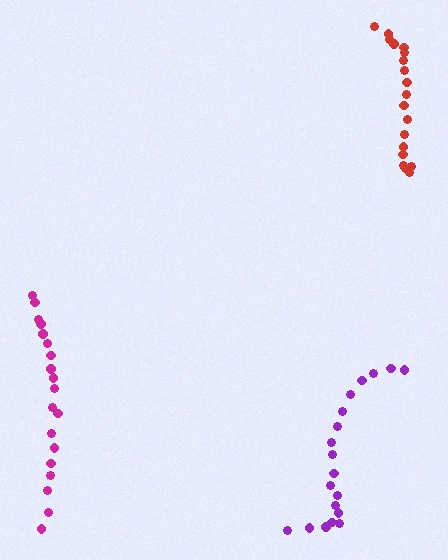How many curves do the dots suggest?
There are 3 distinct paths.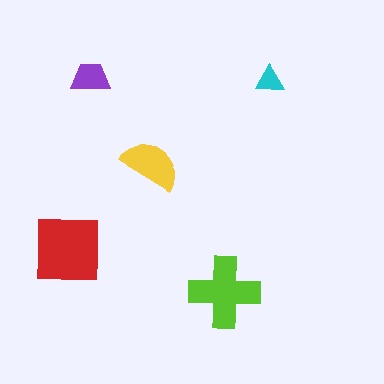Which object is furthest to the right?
The cyan triangle is rightmost.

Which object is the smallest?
The cyan triangle.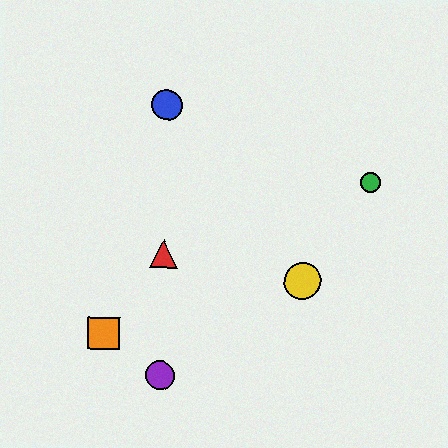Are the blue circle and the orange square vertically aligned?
No, the blue circle is at x≈167 and the orange square is at x≈104.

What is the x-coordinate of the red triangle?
The red triangle is at x≈163.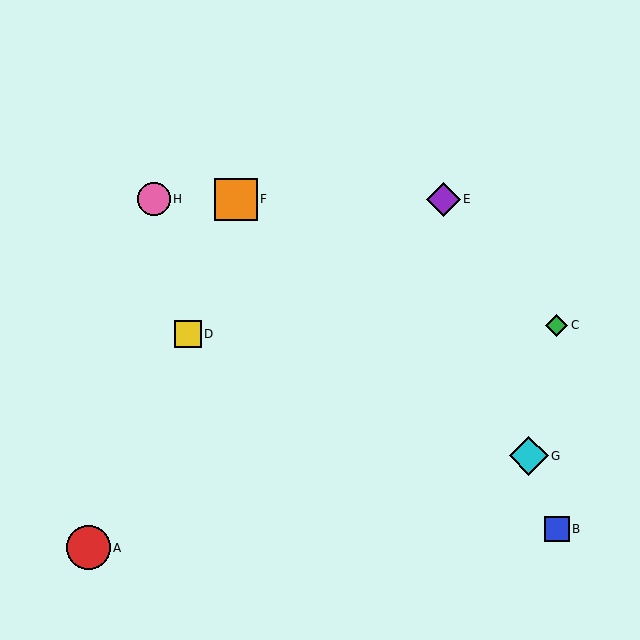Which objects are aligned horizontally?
Objects E, F, H are aligned horizontally.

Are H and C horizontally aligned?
No, H is at y≈199 and C is at y≈325.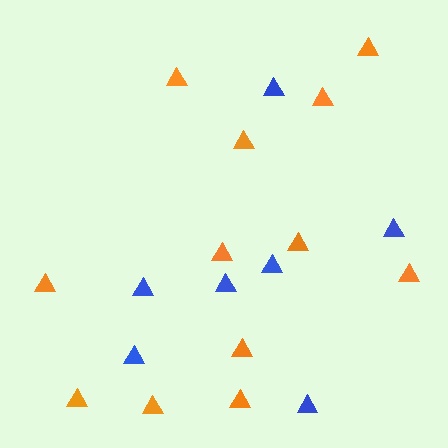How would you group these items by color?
There are 2 groups: one group of orange triangles (12) and one group of blue triangles (7).